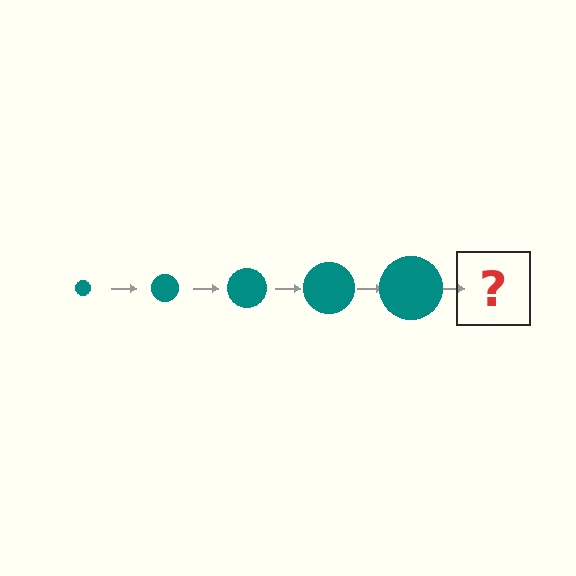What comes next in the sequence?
The next element should be a teal circle, larger than the previous one.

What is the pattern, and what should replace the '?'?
The pattern is that the circle gets progressively larger each step. The '?' should be a teal circle, larger than the previous one.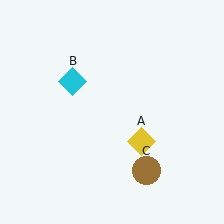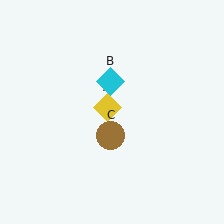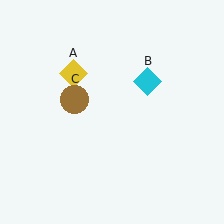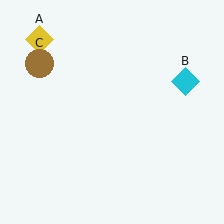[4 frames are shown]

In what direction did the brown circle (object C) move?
The brown circle (object C) moved up and to the left.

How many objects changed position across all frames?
3 objects changed position: yellow diamond (object A), cyan diamond (object B), brown circle (object C).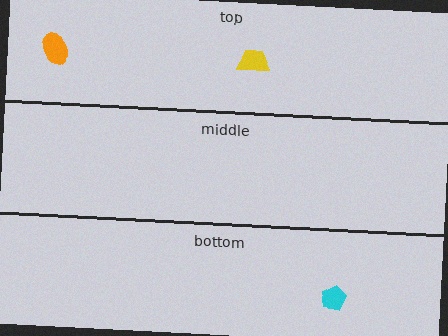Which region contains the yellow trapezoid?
The top region.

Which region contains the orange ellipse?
The top region.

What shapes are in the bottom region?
The cyan pentagon.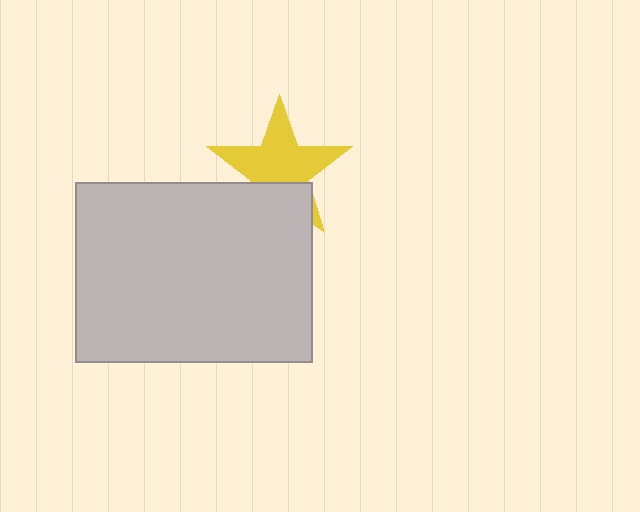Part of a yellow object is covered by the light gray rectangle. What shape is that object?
It is a star.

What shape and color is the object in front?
The object in front is a light gray rectangle.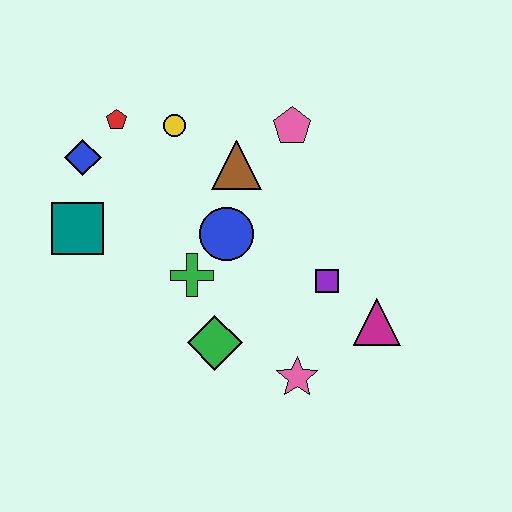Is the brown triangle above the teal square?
Yes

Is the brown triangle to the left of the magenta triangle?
Yes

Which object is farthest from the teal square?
The magenta triangle is farthest from the teal square.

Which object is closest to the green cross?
The blue circle is closest to the green cross.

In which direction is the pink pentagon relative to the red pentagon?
The pink pentagon is to the right of the red pentagon.